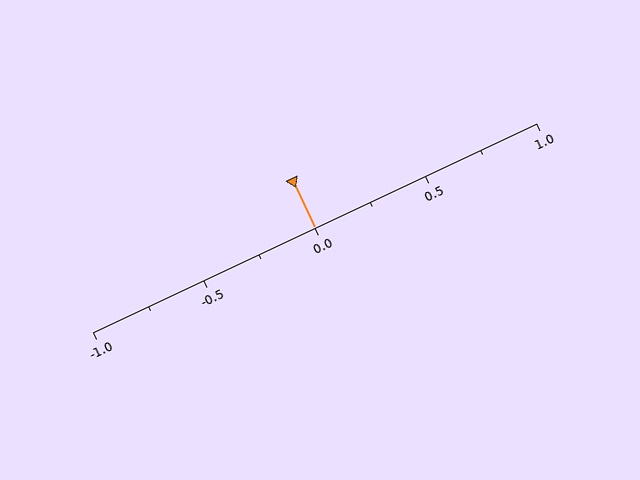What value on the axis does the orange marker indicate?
The marker indicates approximately 0.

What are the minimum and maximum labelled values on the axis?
The axis runs from -1.0 to 1.0.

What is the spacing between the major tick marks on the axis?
The major ticks are spaced 0.5 apart.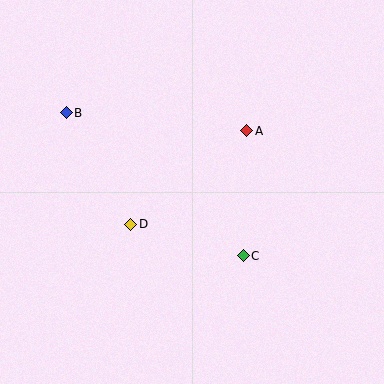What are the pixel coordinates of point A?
Point A is at (247, 131).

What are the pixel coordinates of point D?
Point D is at (131, 224).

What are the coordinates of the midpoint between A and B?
The midpoint between A and B is at (157, 122).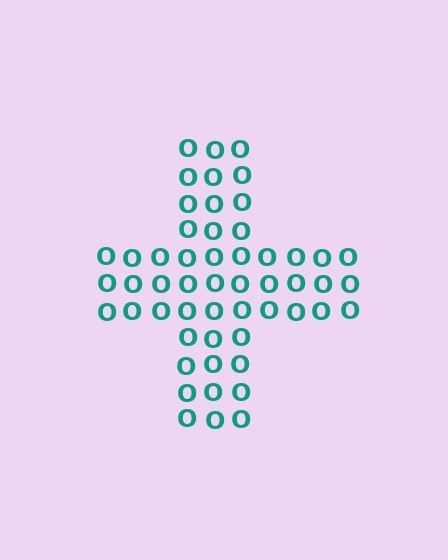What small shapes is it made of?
It is made of small letter O's.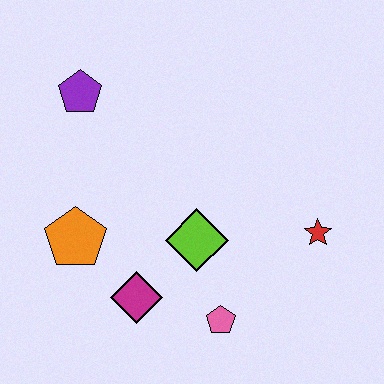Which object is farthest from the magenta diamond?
The purple pentagon is farthest from the magenta diamond.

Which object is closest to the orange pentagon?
The magenta diamond is closest to the orange pentagon.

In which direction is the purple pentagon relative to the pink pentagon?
The purple pentagon is above the pink pentagon.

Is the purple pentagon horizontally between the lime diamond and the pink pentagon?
No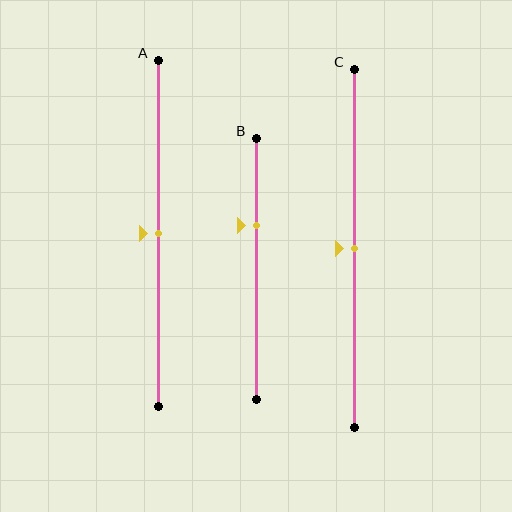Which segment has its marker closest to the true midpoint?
Segment A has its marker closest to the true midpoint.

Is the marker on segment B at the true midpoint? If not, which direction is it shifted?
No, the marker on segment B is shifted upward by about 17% of the segment length.